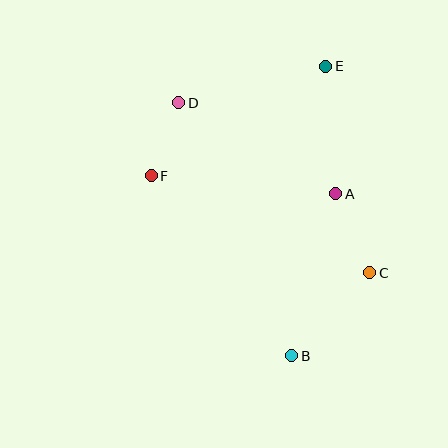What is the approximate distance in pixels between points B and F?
The distance between B and F is approximately 228 pixels.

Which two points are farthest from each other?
Points B and E are farthest from each other.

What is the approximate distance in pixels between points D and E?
The distance between D and E is approximately 152 pixels.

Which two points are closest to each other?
Points D and F are closest to each other.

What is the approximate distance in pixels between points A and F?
The distance between A and F is approximately 185 pixels.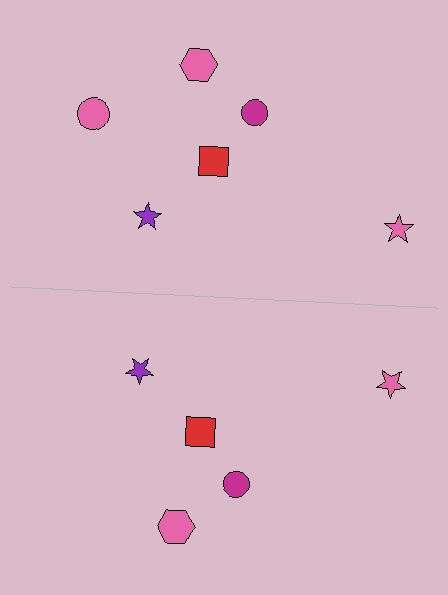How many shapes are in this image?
There are 11 shapes in this image.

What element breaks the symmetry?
A pink circle is missing from the bottom side.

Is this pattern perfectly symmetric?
No, the pattern is not perfectly symmetric. A pink circle is missing from the bottom side.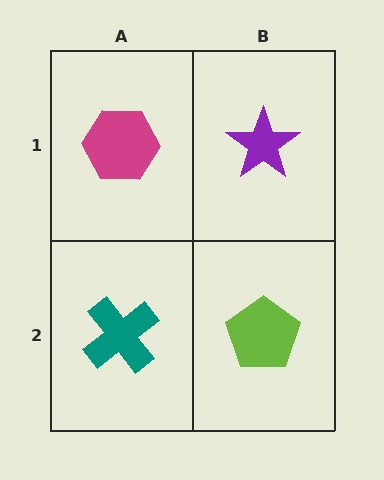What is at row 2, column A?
A teal cross.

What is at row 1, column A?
A magenta hexagon.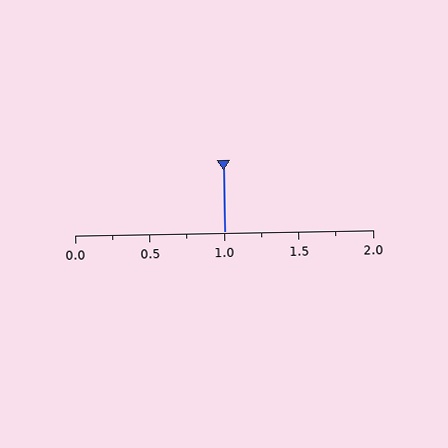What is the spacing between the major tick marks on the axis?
The major ticks are spaced 0.5 apart.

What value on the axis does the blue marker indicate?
The marker indicates approximately 1.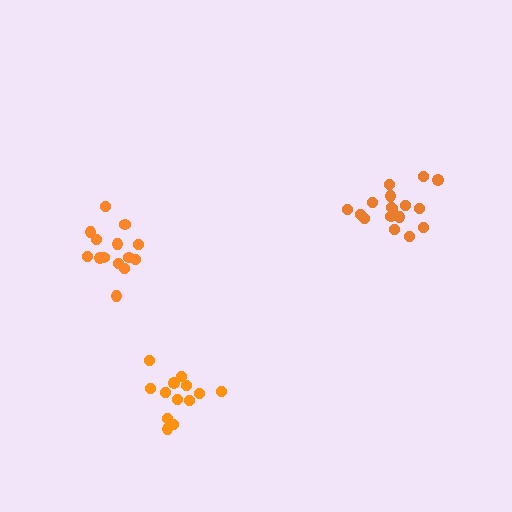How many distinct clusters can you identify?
There are 3 distinct clusters.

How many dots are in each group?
Group 1: 14 dots, Group 2: 17 dots, Group 3: 13 dots (44 total).